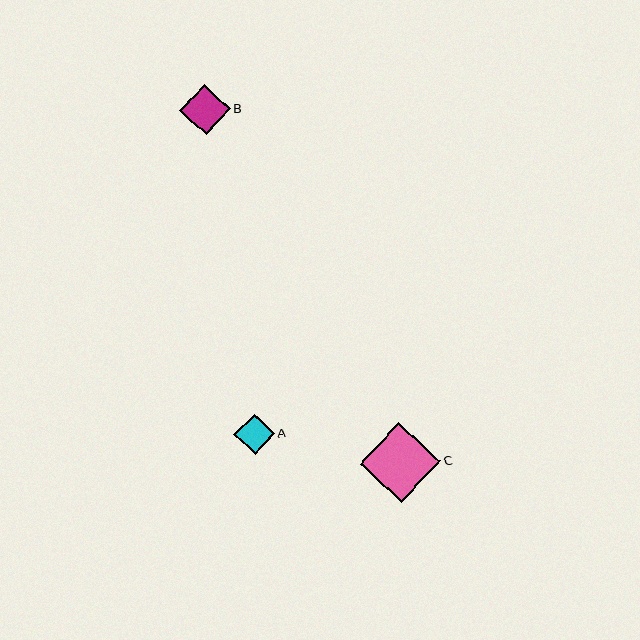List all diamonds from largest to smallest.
From largest to smallest: C, B, A.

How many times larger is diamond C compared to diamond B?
Diamond C is approximately 1.6 times the size of diamond B.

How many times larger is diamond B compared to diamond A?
Diamond B is approximately 1.2 times the size of diamond A.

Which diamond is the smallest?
Diamond A is the smallest with a size of approximately 40 pixels.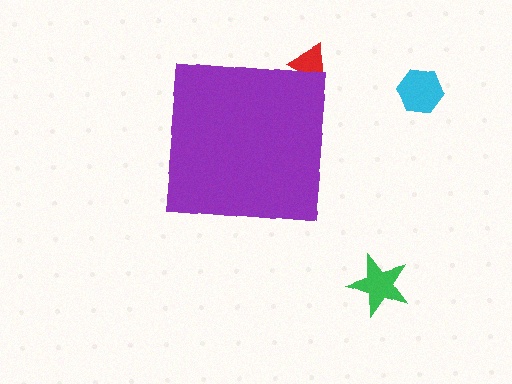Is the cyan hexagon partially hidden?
No, the cyan hexagon is fully visible.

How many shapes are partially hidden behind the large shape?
1 shape is partially hidden.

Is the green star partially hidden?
No, the green star is fully visible.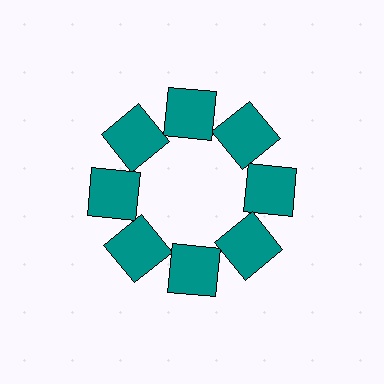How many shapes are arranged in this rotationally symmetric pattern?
There are 8 shapes, arranged in 8 groups of 1.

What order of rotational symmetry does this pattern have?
This pattern has 8-fold rotational symmetry.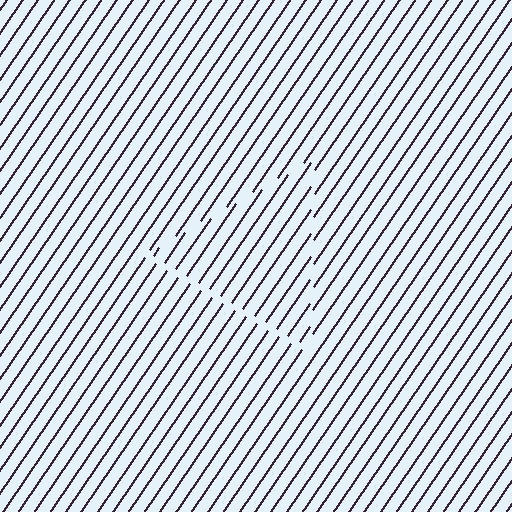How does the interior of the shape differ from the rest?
The interior of the shape contains the same grating, shifted by half a period — the contour is defined by the phase discontinuity where line-ends from the inner and outer gratings abut.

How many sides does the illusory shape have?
3 sides — the line-ends trace a triangle.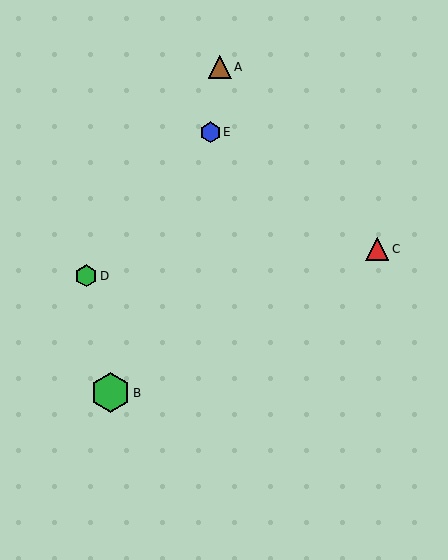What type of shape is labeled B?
Shape B is a green hexagon.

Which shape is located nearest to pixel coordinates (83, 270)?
The green hexagon (labeled D) at (86, 276) is nearest to that location.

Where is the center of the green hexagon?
The center of the green hexagon is at (111, 393).